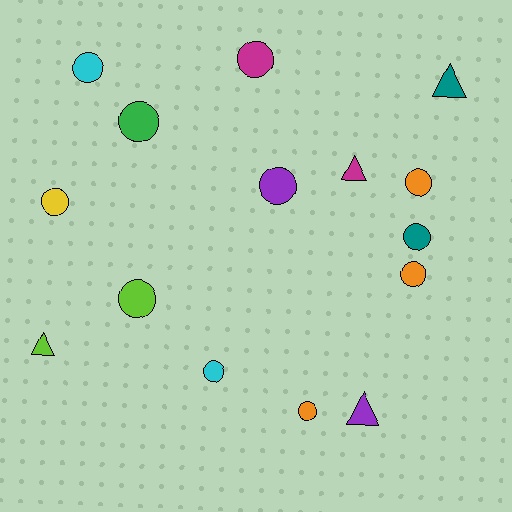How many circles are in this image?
There are 11 circles.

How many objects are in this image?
There are 15 objects.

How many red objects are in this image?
There are no red objects.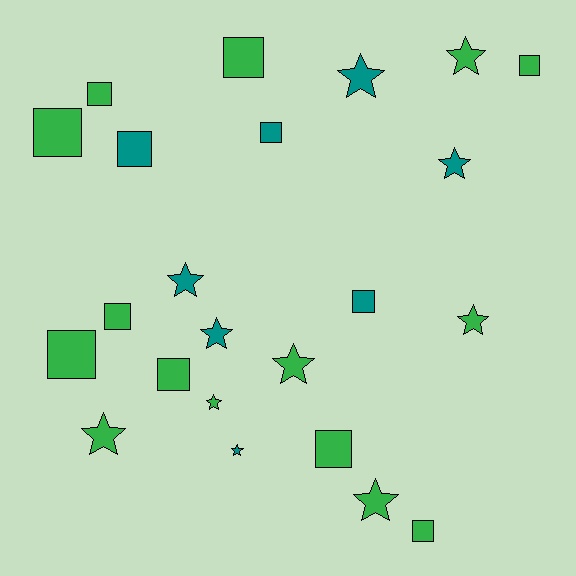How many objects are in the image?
There are 23 objects.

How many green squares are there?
There are 9 green squares.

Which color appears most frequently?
Green, with 15 objects.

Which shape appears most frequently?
Square, with 12 objects.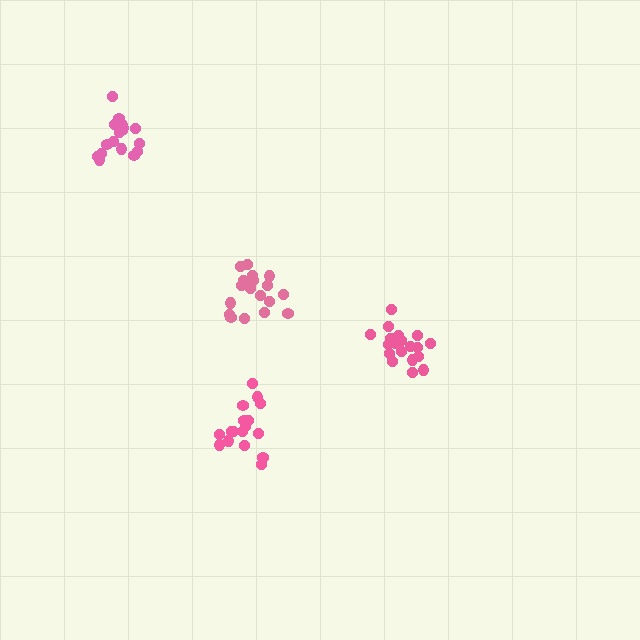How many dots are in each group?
Group 1: 17 dots, Group 2: 18 dots, Group 3: 17 dots, Group 4: 20 dots (72 total).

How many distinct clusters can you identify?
There are 4 distinct clusters.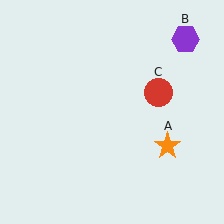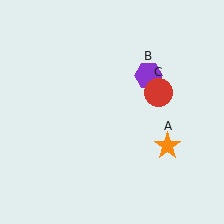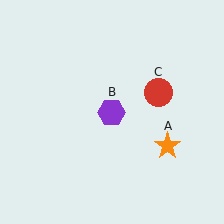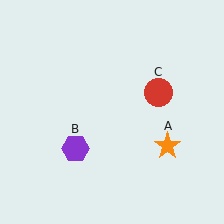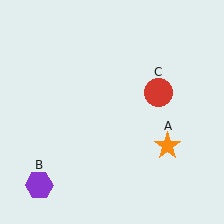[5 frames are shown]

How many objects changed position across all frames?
1 object changed position: purple hexagon (object B).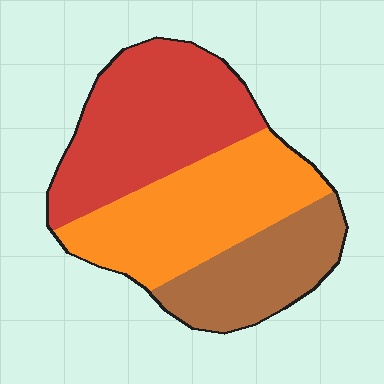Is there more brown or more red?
Red.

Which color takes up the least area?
Brown, at roughly 25%.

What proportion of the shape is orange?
Orange covers 37% of the shape.